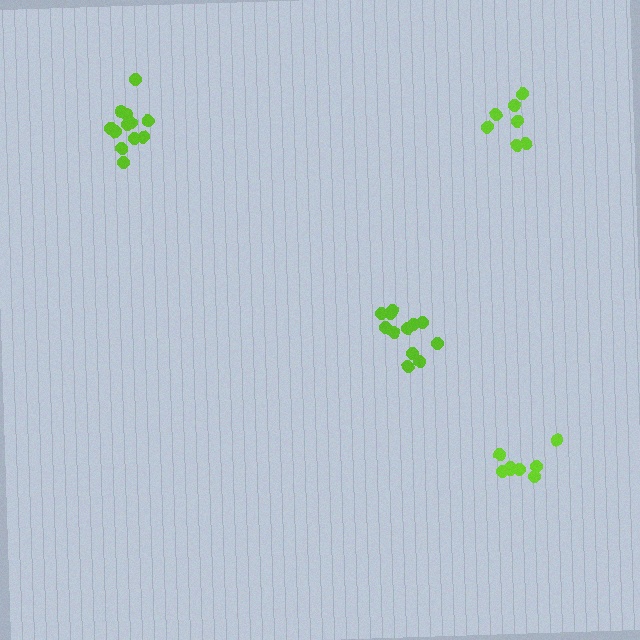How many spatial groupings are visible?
There are 4 spatial groupings.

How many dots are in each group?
Group 1: 12 dots, Group 2: 8 dots, Group 3: 12 dots, Group 4: 7 dots (39 total).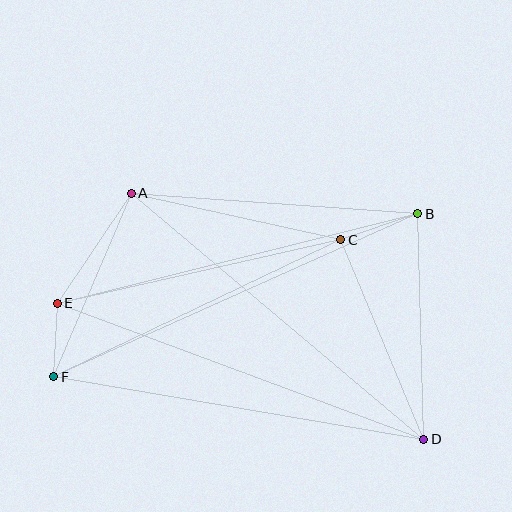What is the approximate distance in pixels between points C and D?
The distance between C and D is approximately 216 pixels.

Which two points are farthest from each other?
Points B and F are farthest from each other.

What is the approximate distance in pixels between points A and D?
The distance between A and D is approximately 382 pixels.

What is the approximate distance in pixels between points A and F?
The distance between A and F is approximately 199 pixels.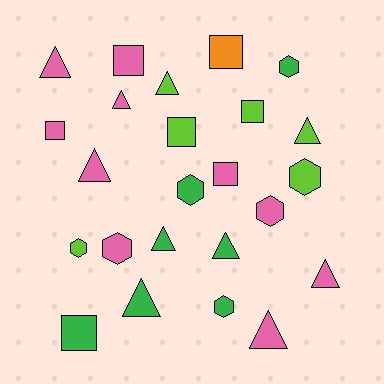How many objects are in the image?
There are 24 objects.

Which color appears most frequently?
Pink, with 10 objects.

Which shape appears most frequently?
Triangle, with 10 objects.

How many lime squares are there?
There are 2 lime squares.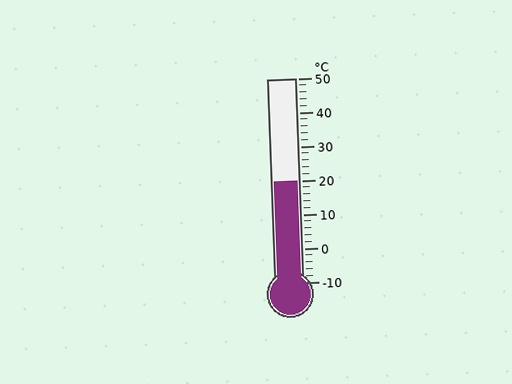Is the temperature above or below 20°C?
The temperature is at 20°C.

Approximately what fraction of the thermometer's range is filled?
The thermometer is filled to approximately 50% of its range.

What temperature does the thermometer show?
The thermometer shows approximately 20°C.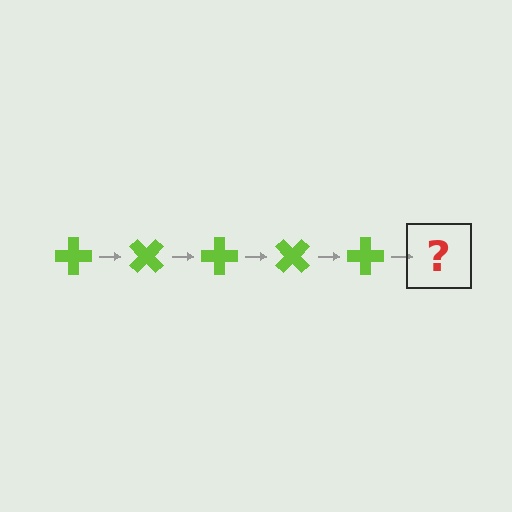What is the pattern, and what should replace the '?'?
The pattern is that the cross rotates 45 degrees each step. The '?' should be a lime cross rotated 225 degrees.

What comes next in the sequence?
The next element should be a lime cross rotated 225 degrees.